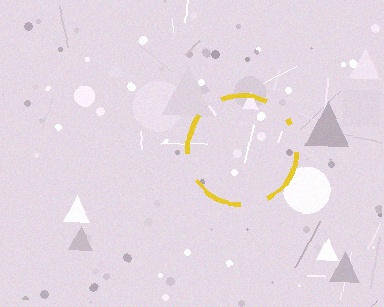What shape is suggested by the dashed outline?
The dashed outline suggests a circle.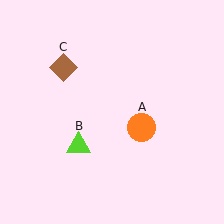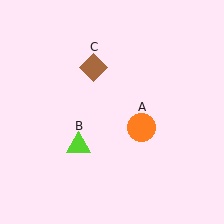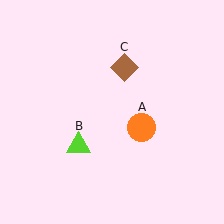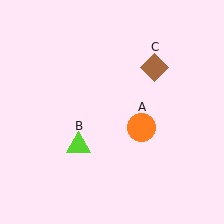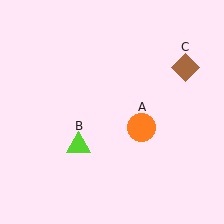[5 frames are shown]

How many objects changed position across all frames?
1 object changed position: brown diamond (object C).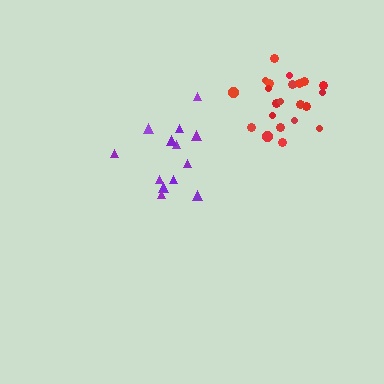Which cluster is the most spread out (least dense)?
Purple.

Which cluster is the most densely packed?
Red.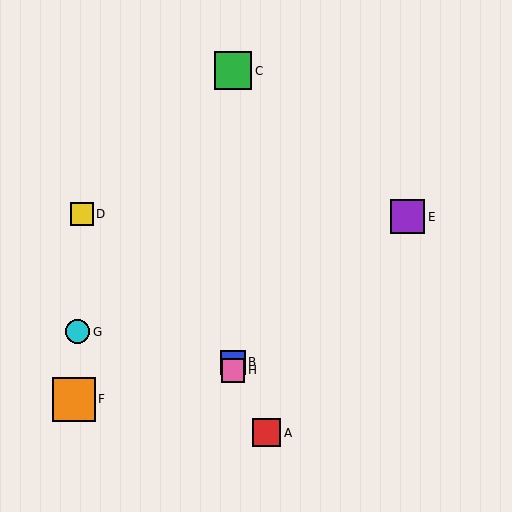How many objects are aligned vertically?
3 objects (B, C, H) are aligned vertically.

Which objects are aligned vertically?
Objects B, C, H are aligned vertically.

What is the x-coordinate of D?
Object D is at x≈82.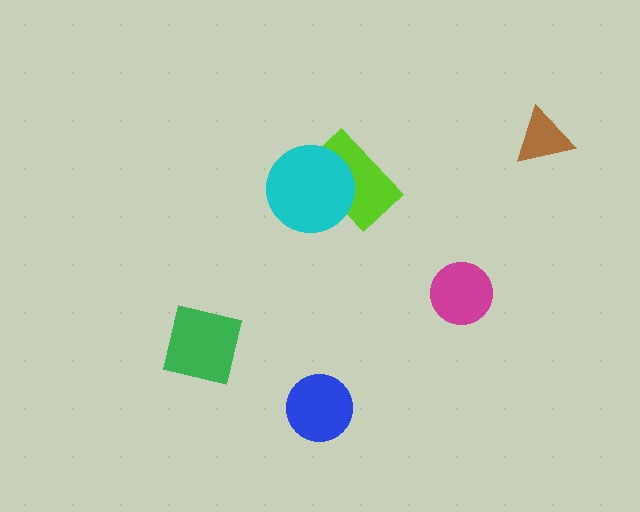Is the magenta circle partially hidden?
No, no other shape covers it.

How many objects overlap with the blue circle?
0 objects overlap with the blue circle.